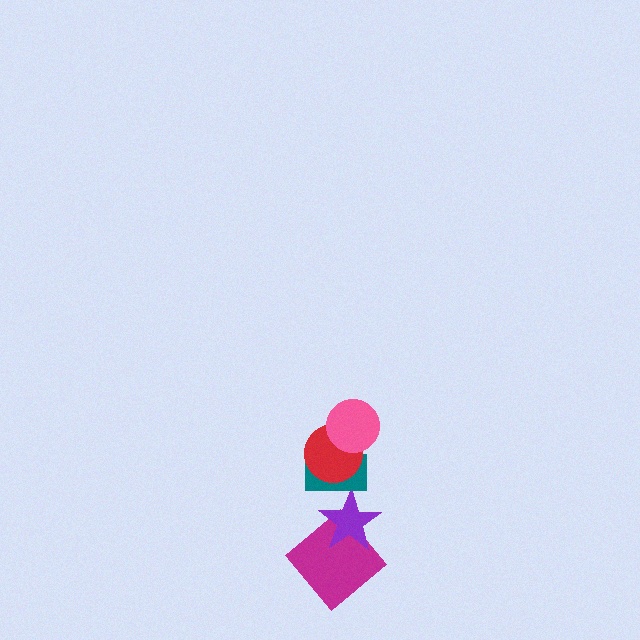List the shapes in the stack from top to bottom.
From top to bottom: the pink circle, the red circle, the teal rectangle, the purple star, the magenta diamond.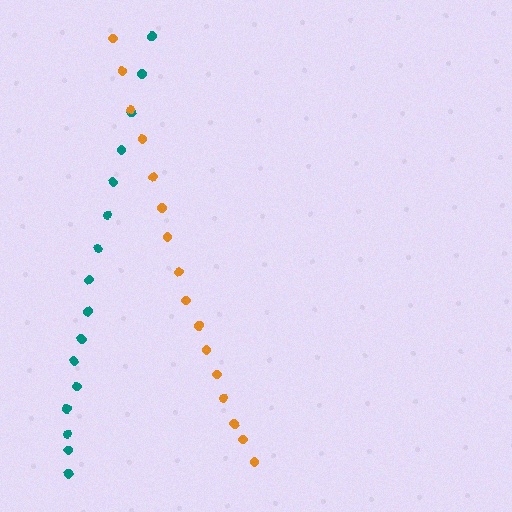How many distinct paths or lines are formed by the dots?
There are 2 distinct paths.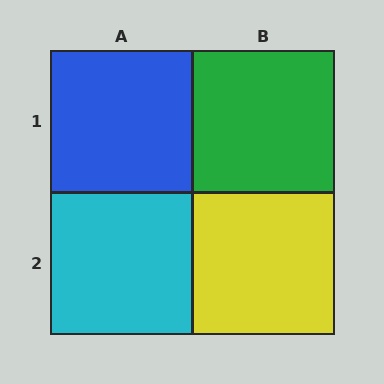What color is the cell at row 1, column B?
Green.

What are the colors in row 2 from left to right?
Cyan, yellow.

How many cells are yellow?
1 cell is yellow.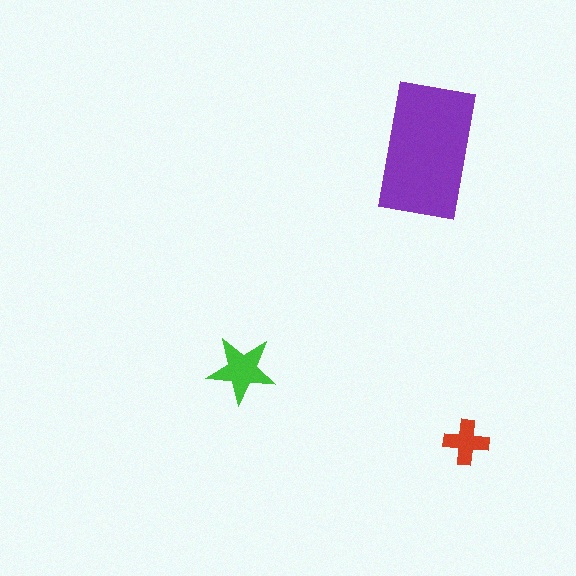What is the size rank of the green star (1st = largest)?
2nd.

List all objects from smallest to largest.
The red cross, the green star, the purple rectangle.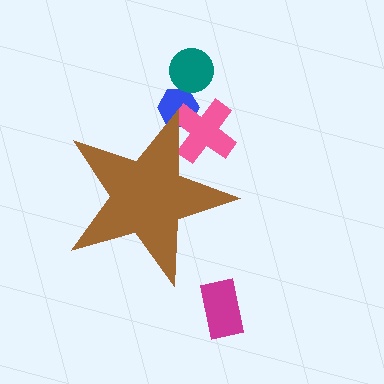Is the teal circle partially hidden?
No, the teal circle is fully visible.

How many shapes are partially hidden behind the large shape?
2 shapes are partially hidden.